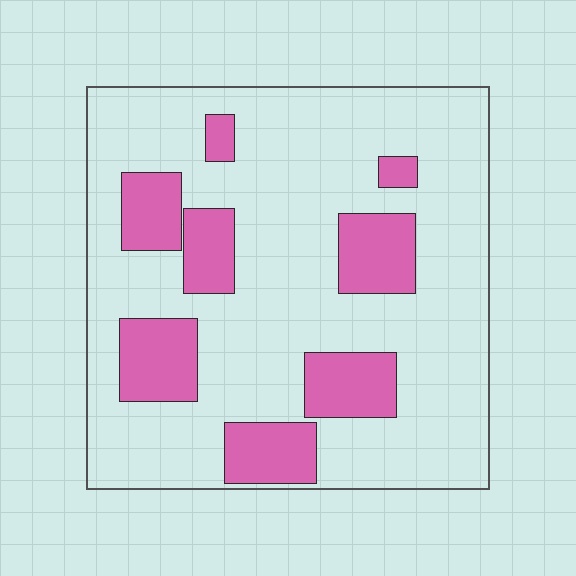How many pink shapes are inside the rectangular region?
8.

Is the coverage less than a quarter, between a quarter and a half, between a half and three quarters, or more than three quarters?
Less than a quarter.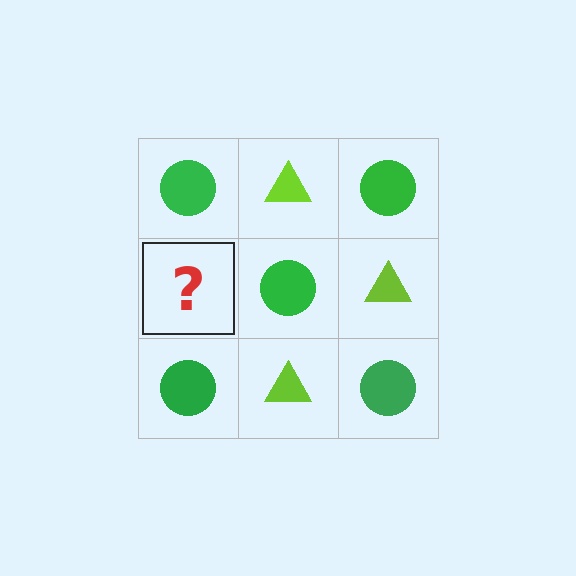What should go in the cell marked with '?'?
The missing cell should contain a lime triangle.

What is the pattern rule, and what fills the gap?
The rule is that it alternates green circle and lime triangle in a checkerboard pattern. The gap should be filled with a lime triangle.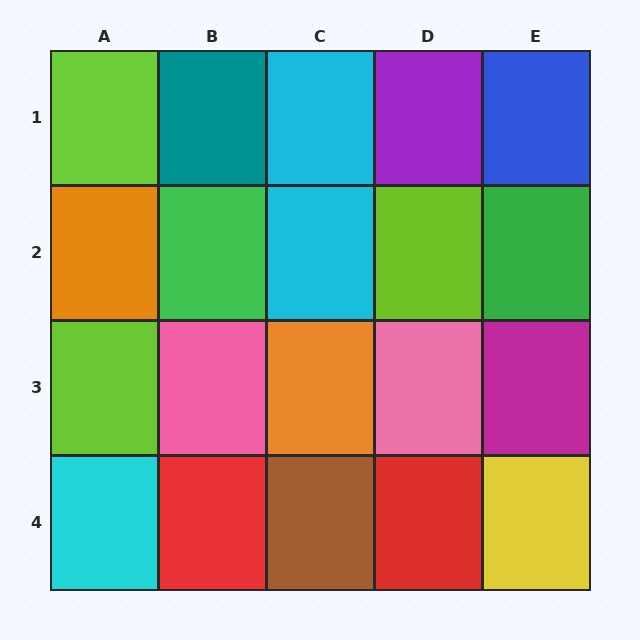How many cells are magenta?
1 cell is magenta.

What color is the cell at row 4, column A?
Cyan.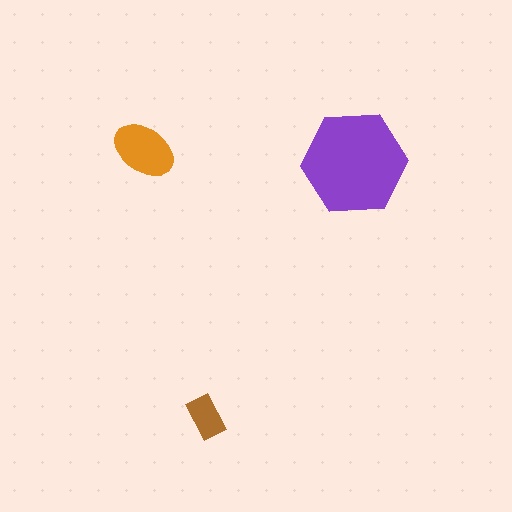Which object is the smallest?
The brown rectangle.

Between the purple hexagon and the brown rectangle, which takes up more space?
The purple hexagon.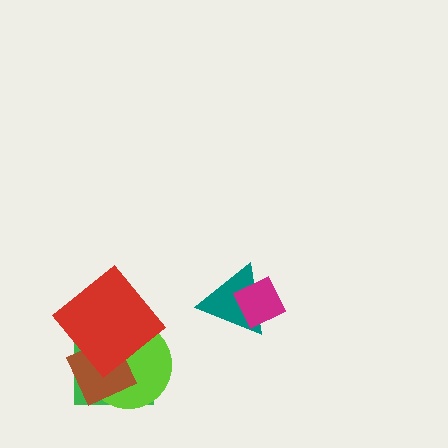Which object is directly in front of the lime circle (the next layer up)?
The brown diamond is directly in front of the lime circle.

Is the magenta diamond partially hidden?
No, no other shape covers it.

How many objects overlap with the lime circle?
3 objects overlap with the lime circle.